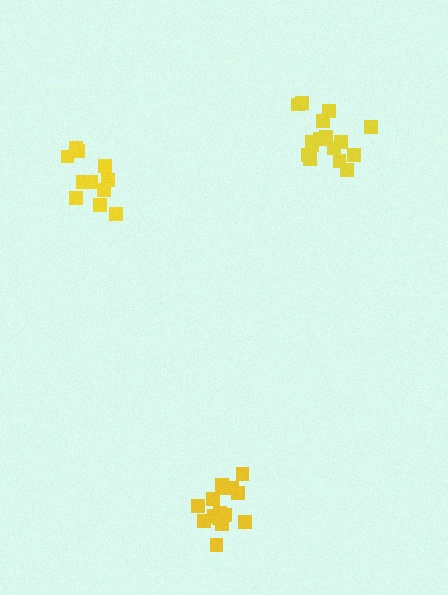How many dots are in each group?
Group 1: 11 dots, Group 2: 16 dots, Group 3: 15 dots (42 total).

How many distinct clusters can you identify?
There are 3 distinct clusters.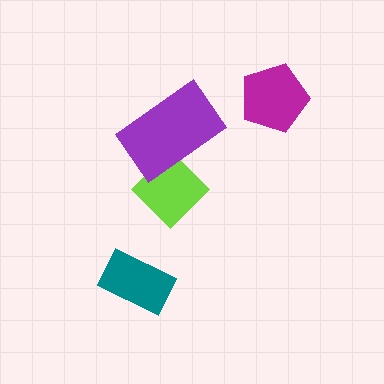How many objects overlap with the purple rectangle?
1 object overlaps with the purple rectangle.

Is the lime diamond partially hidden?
Yes, it is partially covered by another shape.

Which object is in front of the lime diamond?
The purple rectangle is in front of the lime diamond.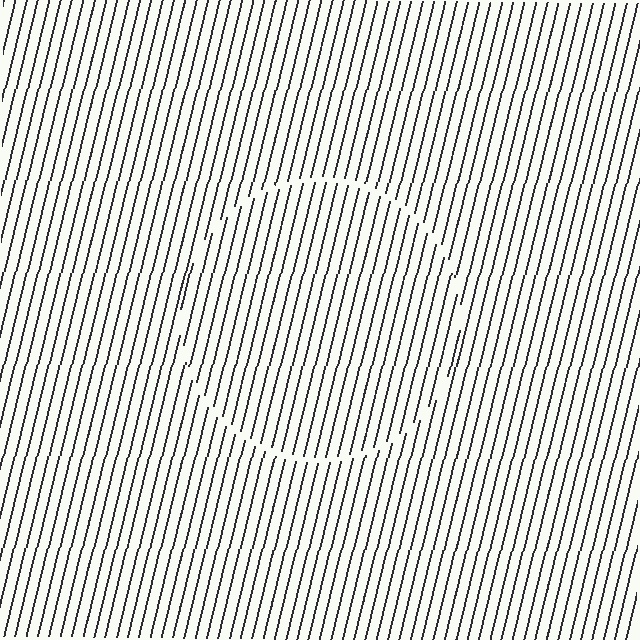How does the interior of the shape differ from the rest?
The interior of the shape contains the same grating, shifted by half a period — the contour is defined by the phase discontinuity where line-ends from the inner and outer gratings abut.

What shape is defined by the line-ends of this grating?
An illusory circle. The interior of the shape contains the same grating, shifted by half a period — the contour is defined by the phase discontinuity where line-ends from the inner and outer gratings abut.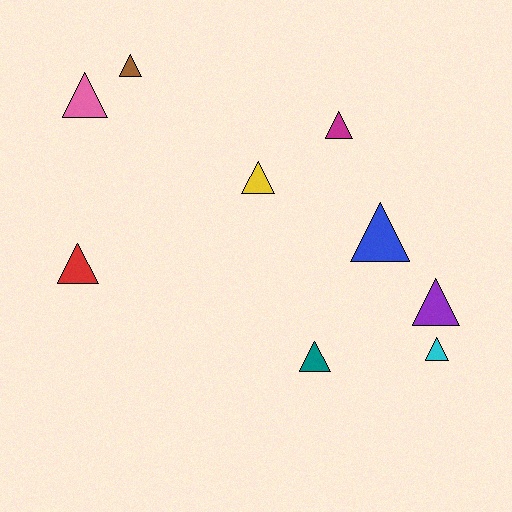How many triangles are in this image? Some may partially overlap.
There are 9 triangles.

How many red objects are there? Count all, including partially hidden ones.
There is 1 red object.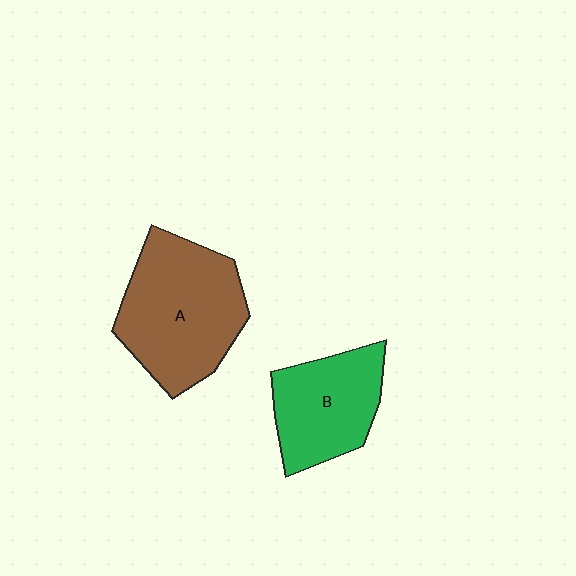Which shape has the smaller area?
Shape B (green).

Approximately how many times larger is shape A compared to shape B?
Approximately 1.4 times.